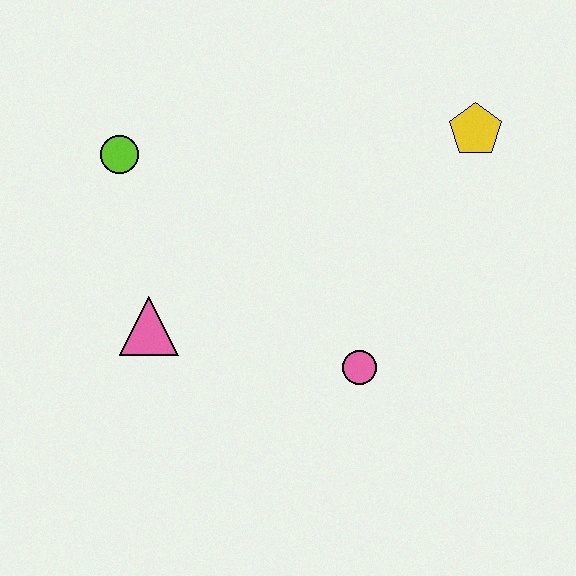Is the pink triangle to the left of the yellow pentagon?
Yes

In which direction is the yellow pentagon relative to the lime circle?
The yellow pentagon is to the right of the lime circle.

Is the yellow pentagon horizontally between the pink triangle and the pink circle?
No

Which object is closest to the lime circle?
The pink triangle is closest to the lime circle.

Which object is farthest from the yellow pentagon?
The pink triangle is farthest from the yellow pentagon.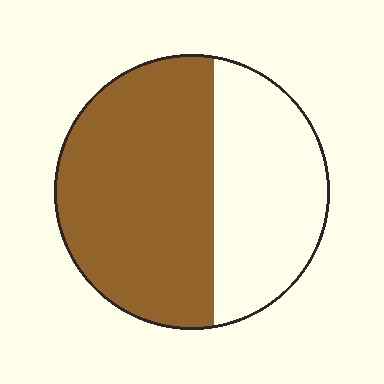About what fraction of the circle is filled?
About three fifths (3/5).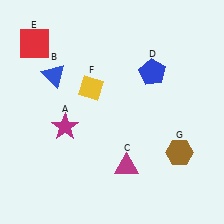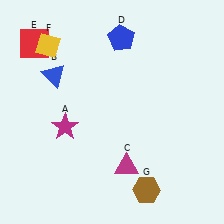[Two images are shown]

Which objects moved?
The objects that moved are: the blue pentagon (D), the yellow diamond (F), the brown hexagon (G).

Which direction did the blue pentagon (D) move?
The blue pentagon (D) moved up.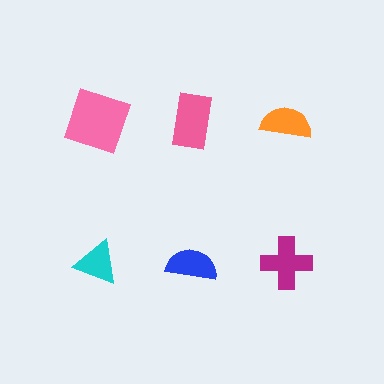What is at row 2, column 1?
A cyan triangle.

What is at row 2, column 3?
A magenta cross.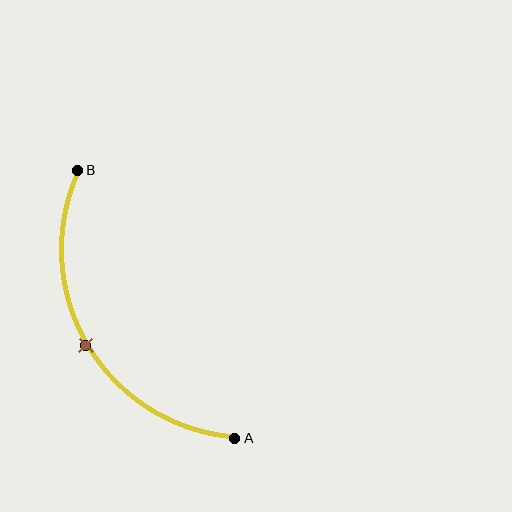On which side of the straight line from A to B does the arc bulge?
The arc bulges to the left of the straight line connecting A and B.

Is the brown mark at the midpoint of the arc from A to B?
Yes. The brown mark lies on the arc at equal arc-length from both A and B — it is the arc midpoint.